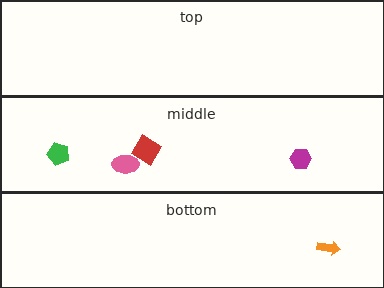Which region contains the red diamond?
The middle region.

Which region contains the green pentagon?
The middle region.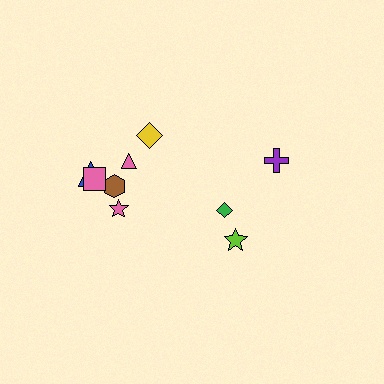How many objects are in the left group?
There are 6 objects.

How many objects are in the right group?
There are 3 objects.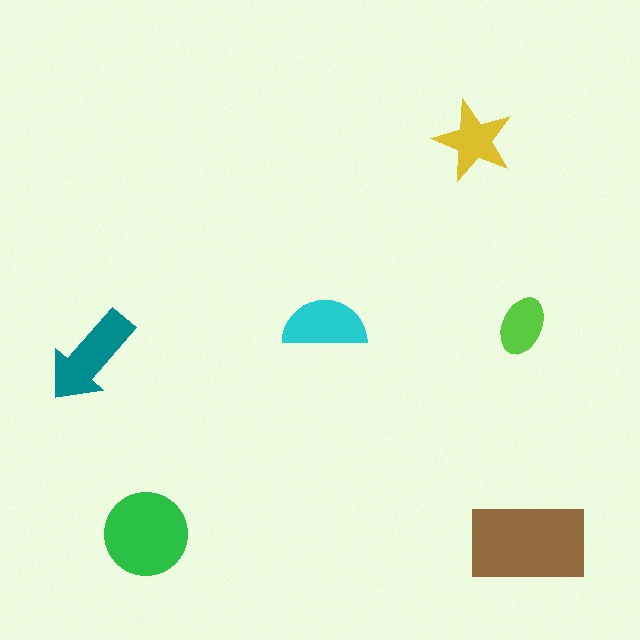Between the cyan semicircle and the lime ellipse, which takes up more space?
The cyan semicircle.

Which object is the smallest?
The lime ellipse.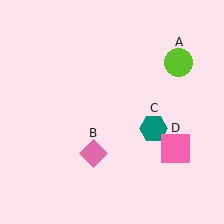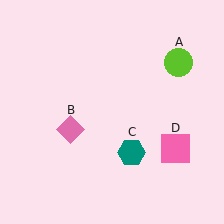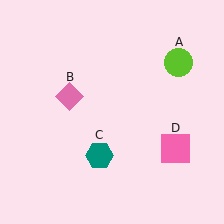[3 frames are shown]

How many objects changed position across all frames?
2 objects changed position: pink diamond (object B), teal hexagon (object C).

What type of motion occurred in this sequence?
The pink diamond (object B), teal hexagon (object C) rotated clockwise around the center of the scene.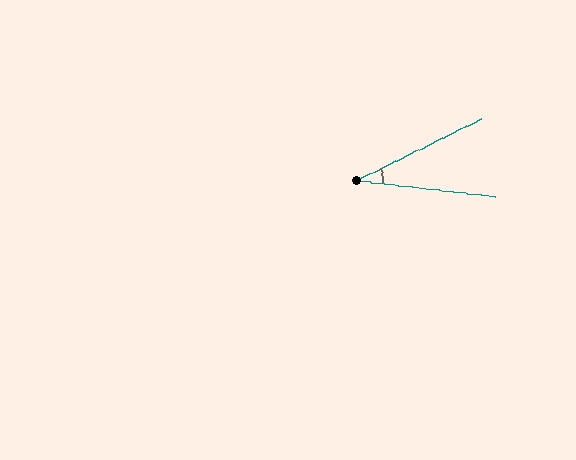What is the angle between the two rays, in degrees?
Approximately 33 degrees.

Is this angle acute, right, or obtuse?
It is acute.